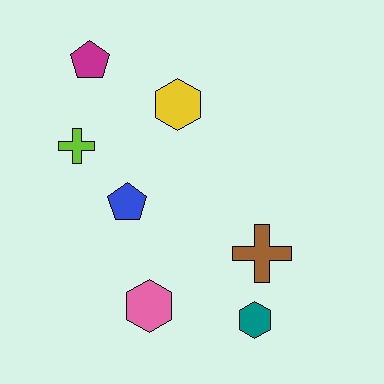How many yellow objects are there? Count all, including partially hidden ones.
There is 1 yellow object.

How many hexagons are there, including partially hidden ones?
There are 3 hexagons.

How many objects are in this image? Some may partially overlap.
There are 7 objects.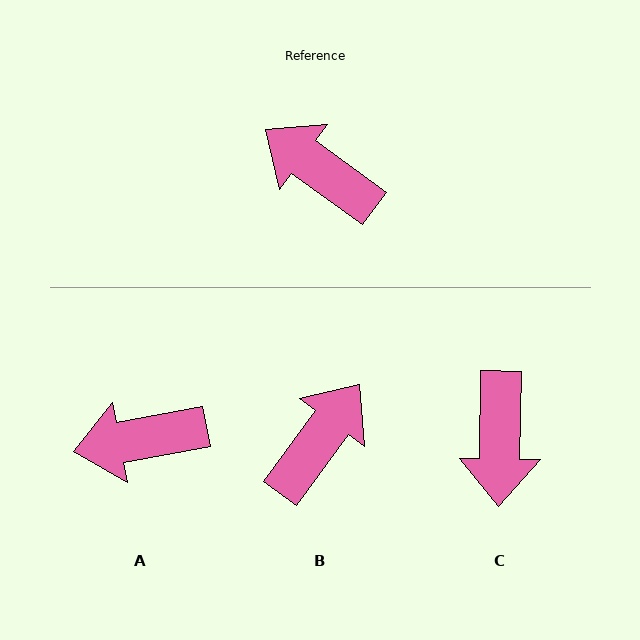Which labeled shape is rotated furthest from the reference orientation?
C, about 125 degrees away.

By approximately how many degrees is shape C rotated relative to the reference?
Approximately 125 degrees counter-clockwise.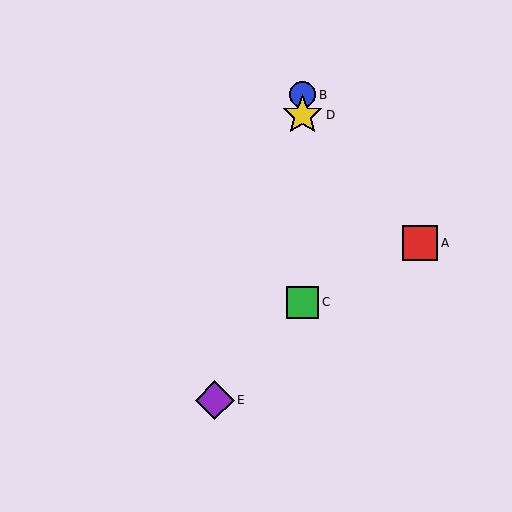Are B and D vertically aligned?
Yes, both are at x≈303.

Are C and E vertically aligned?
No, C is at x≈303 and E is at x≈215.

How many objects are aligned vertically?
3 objects (B, C, D) are aligned vertically.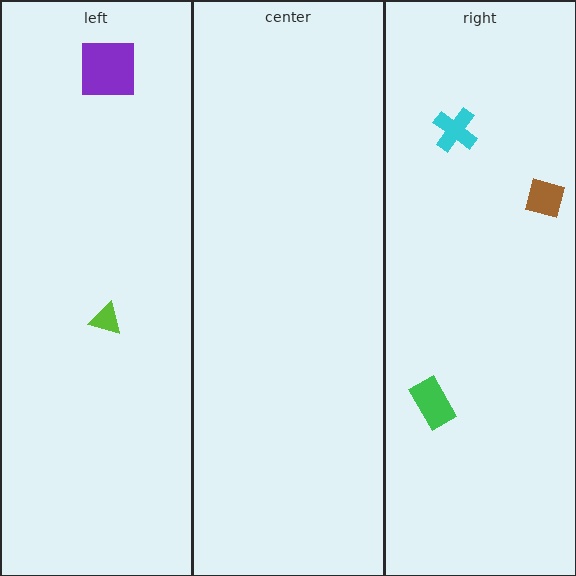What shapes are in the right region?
The cyan cross, the green rectangle, the brown square.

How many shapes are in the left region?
2.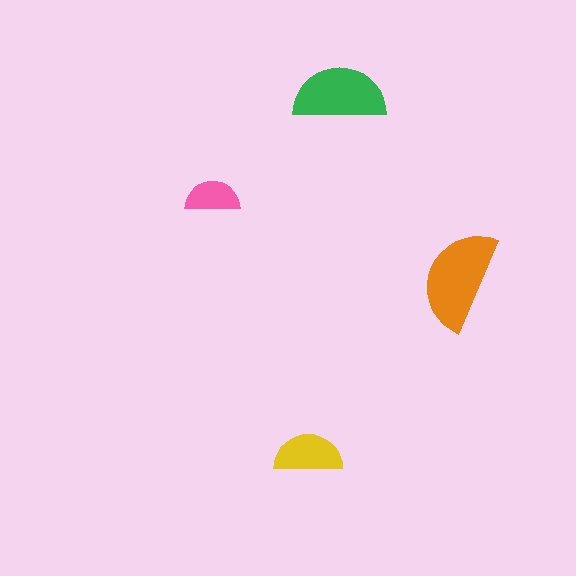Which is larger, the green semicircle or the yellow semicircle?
The green one.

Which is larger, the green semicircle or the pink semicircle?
The green one.